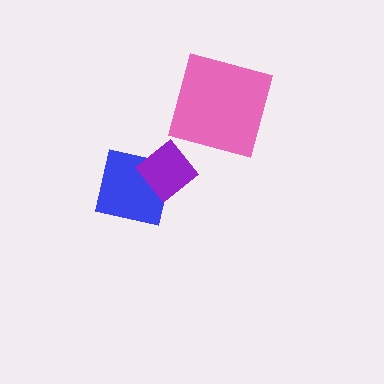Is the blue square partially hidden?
Yes, it is partially covered by another shape.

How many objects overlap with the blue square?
1 object overlaps with the blue square.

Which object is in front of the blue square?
The purple diamond is in front of the blue square.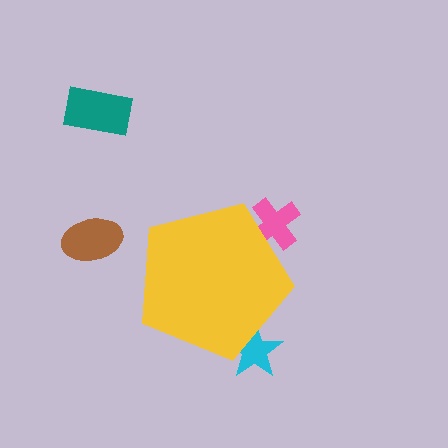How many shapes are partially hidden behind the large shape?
2 shapes are partially hidden.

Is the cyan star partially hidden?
Yes, the cyan star is partially hidden behind the yellow pentagon.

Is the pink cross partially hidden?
Yes, the pink cross is partially hidden behind the yellow pentagon.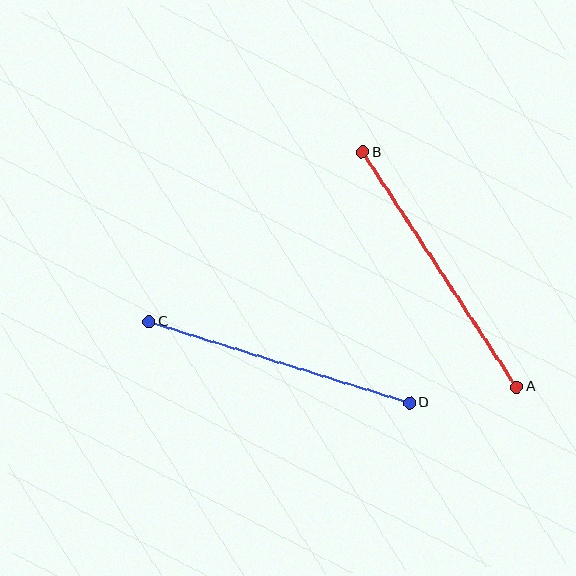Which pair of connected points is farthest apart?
Points A and B are farthest apart.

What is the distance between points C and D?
The distance is approximately 273 pixels.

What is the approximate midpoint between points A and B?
The midpoint is at approximately (440, 270) pixels.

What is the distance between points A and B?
The distance is approximately 281 pixels.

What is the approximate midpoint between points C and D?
The midpoint is at approximately (279, 362) pixels.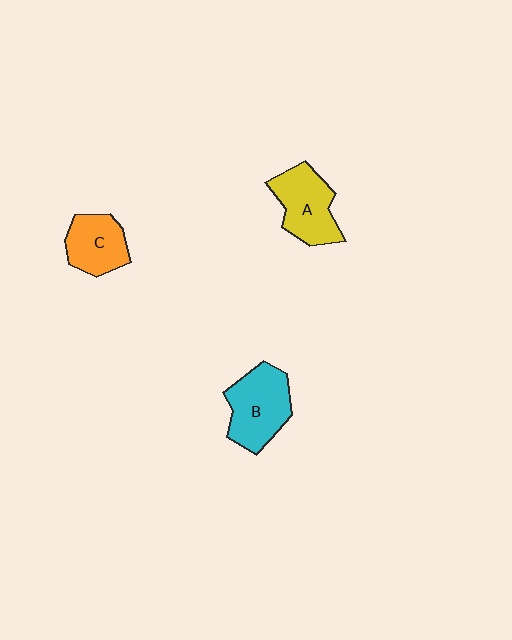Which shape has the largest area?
Shape B (cyan).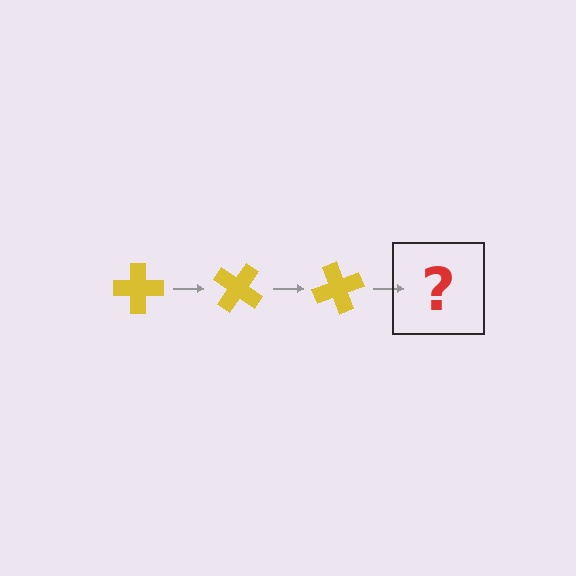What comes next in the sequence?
The next element should be a yellow cross rotated 105 degrees.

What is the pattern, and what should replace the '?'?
The pattern is that the cross rotates 35 degrees each step. The '?' should be a yellow cross rotated 105 degrees.